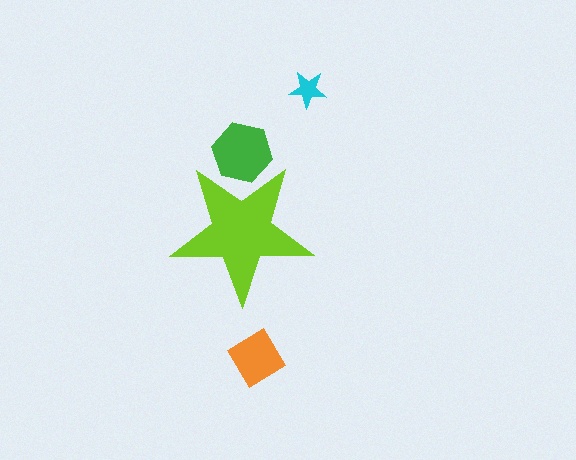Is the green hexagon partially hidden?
Yes, the green hexagon is partially hidden behind the lime star.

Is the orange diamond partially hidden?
No, the orange diamond is fully visible.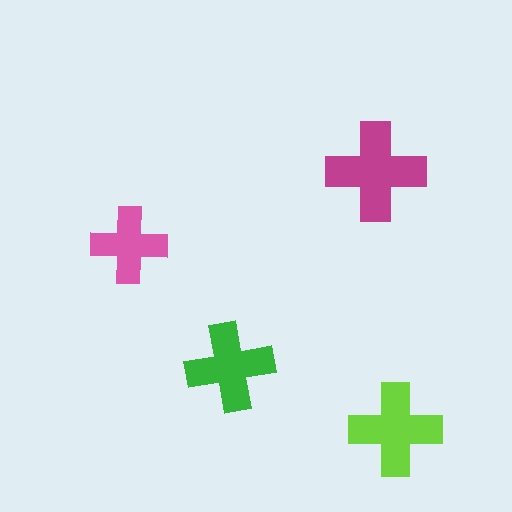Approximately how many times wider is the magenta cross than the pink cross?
About 1.5 times wider.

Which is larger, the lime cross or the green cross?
The lime one.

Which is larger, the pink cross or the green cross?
The green one.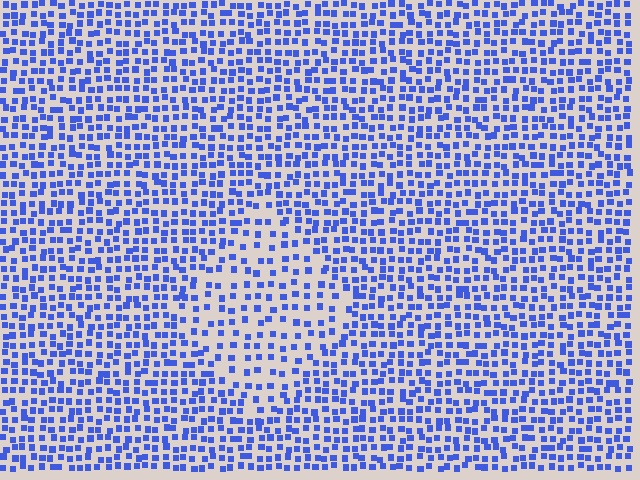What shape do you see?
I see a diamond.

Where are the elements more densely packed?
The elements are more densely packed outside the diamond boundary.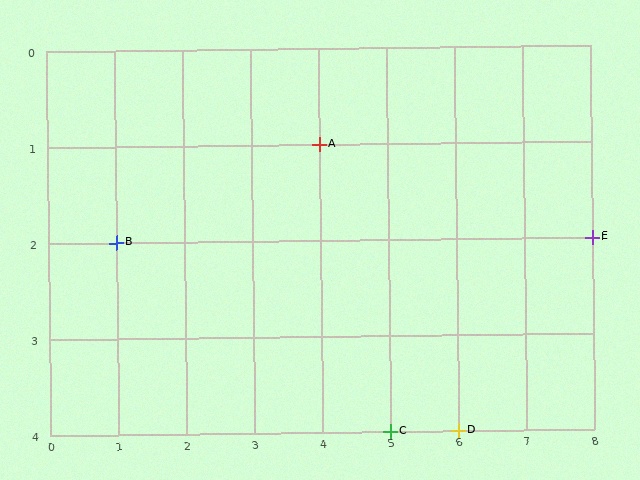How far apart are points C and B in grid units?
Points C and B are 4 columns and 2 rows apart (about 4.5 grid units diagonally).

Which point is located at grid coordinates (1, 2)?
Point B is at (1, 2).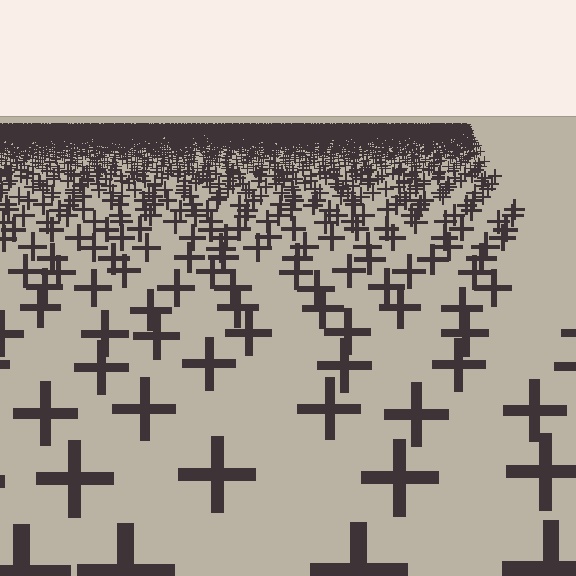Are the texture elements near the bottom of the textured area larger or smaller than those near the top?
Larger. Near the bottom, elements are closer to the viewer and appear at a bigger on-screen size.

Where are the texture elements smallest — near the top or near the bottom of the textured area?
Near the top.